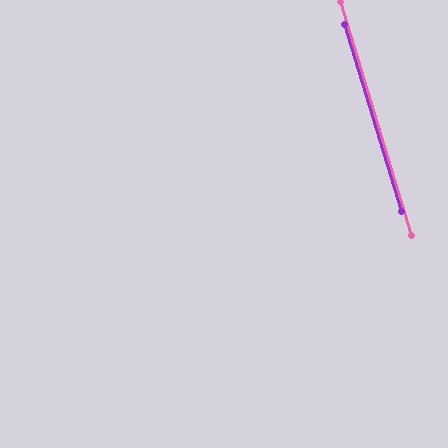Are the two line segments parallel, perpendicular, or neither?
Parallel — their directions differ by only 0.1°.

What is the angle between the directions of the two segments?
Approximately 0 degrees.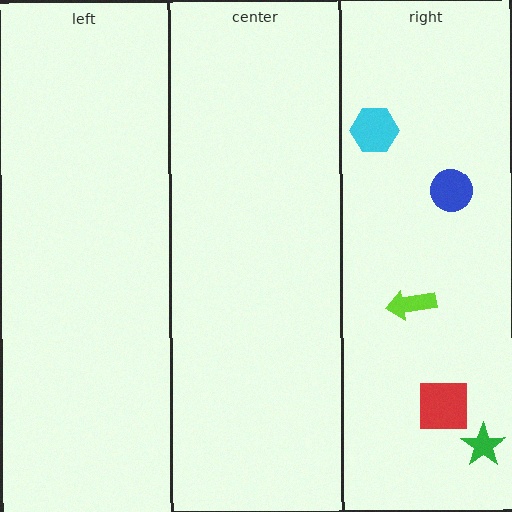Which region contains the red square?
The right region.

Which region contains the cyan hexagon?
The right region.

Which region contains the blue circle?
The right region.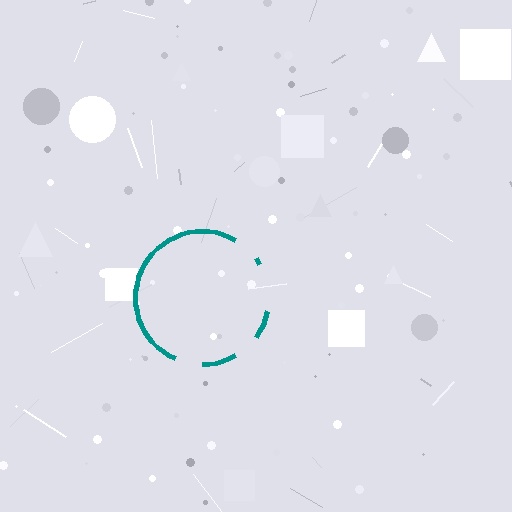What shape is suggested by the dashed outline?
The dashed outline suggests a circle.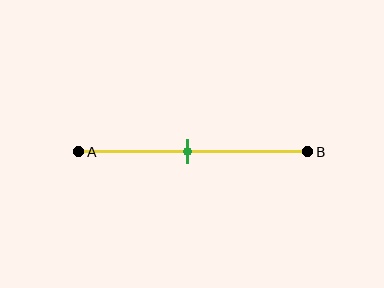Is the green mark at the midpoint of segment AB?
Yes, the mark is approximately at the midpoint.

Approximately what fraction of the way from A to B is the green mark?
The green mark is approximately 50% of the way from A to B.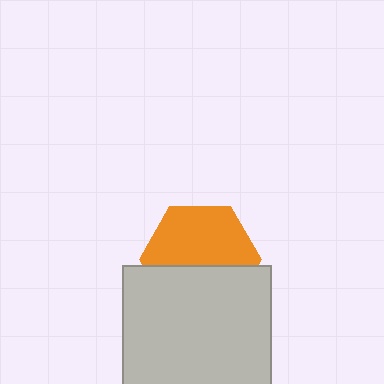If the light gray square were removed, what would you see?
You would see the complete orange hexagon.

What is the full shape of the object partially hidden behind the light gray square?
The partially hidden object is an orange hexagon.